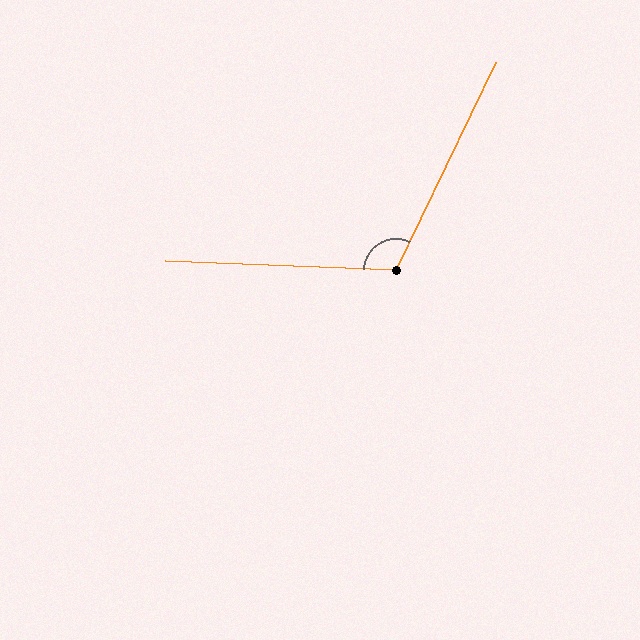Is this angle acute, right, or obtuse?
It is obtuse.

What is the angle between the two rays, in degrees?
Approximately 114 degrees.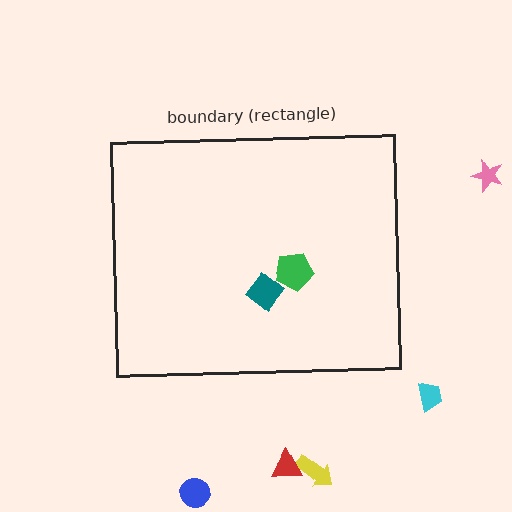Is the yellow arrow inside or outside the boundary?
Outside.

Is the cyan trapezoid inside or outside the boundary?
Outside.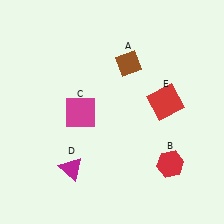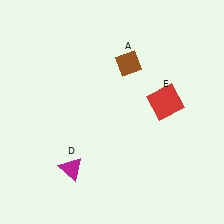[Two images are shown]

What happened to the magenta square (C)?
The magenta square (C) was removed in Image 2. It was in the bottom-left area of Image 1.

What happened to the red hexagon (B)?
The red hexagon (B) was removed in Image 2. It was in the bottom-right area of Image 1.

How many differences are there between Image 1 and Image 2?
There are 2 differences between the two images.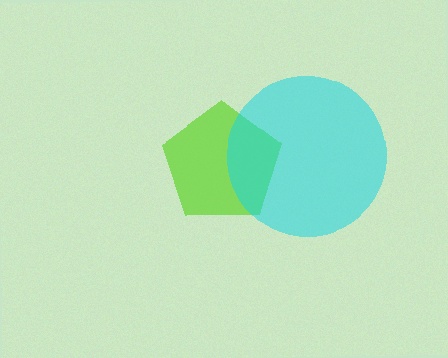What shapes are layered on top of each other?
The layered shapes are: a lime pentagon, a cyan circle.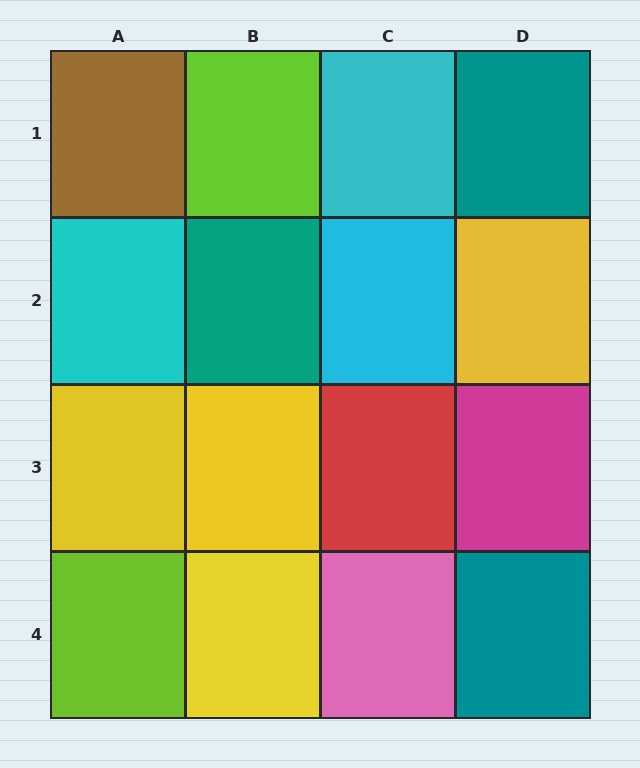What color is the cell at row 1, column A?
Brown.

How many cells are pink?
1 cell is pink.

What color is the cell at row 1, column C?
Cyan.